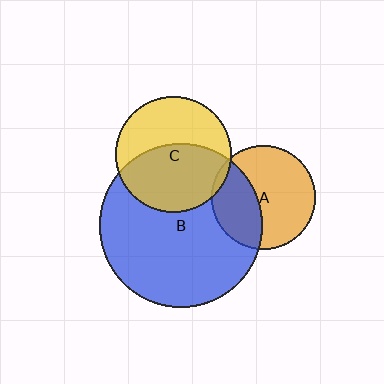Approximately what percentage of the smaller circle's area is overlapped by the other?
Approximately 55%.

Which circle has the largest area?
Circle B (blue).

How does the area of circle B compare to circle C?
Approximately 2.0 times.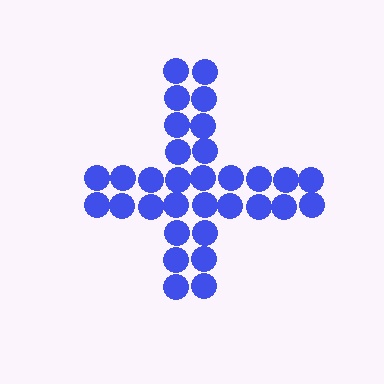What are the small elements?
The small elements are circles.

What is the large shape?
The large shape is a cross.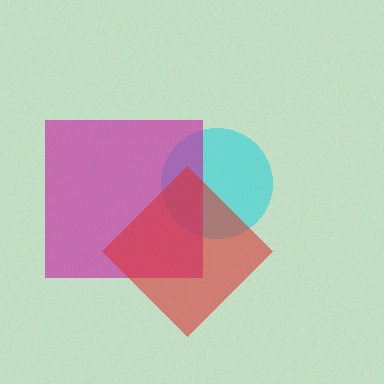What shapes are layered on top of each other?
The layered shapes are: a cyan circle, a magenta square, a red diamond.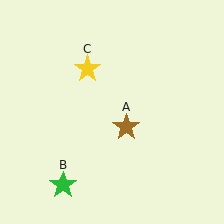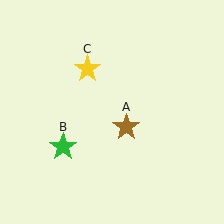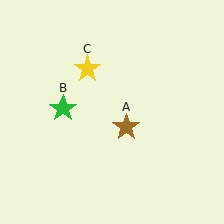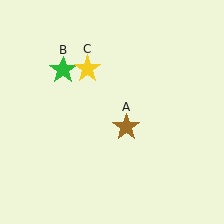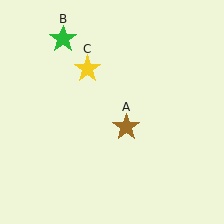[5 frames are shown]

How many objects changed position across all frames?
1 object changed position: green star (object B).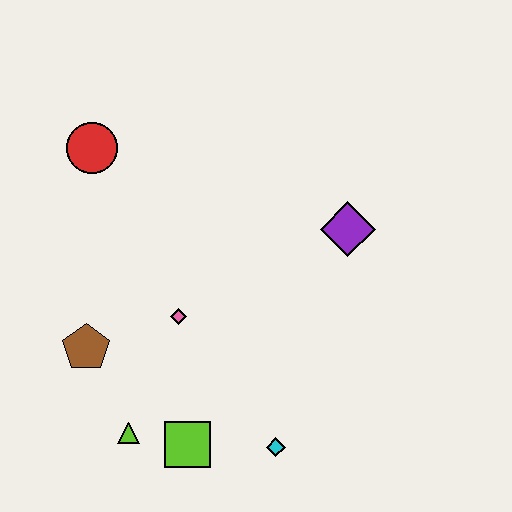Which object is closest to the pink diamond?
The brown pentagon is closest to the pink diamond.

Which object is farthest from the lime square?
The red circle is farthest from the lime square.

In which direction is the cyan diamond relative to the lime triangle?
The cyan diamond is to the right of the lime triangle.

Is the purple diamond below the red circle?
Yes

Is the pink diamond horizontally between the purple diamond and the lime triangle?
Yes